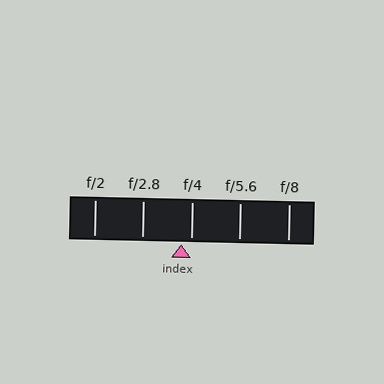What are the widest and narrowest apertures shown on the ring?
The widest aperture shown is f/2 and the narrowest is f/8.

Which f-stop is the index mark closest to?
The index mark is closest to f/4.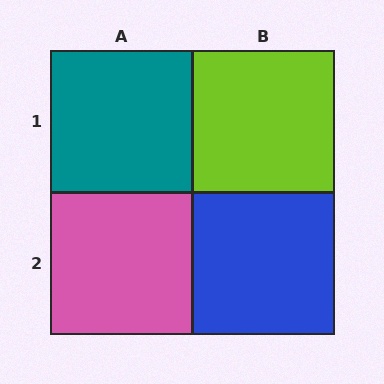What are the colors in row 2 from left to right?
Pink, blue.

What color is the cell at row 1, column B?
Lime.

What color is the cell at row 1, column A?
Teal.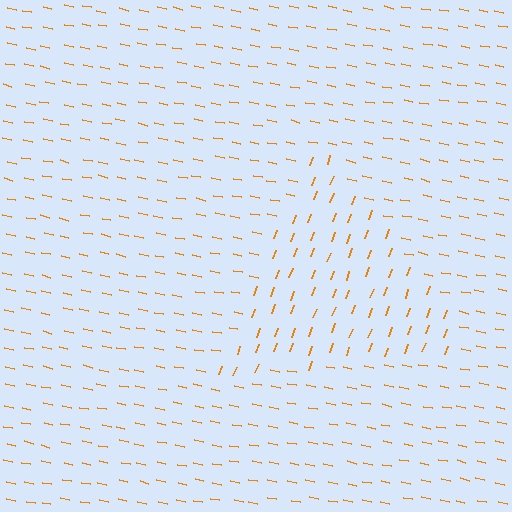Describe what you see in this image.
The image is filled with small orange line segments. A triangle region in the image has lines oriented differently from the surrounding lines, creating a visible texture boundary.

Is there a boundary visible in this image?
Yes, there is a texture boundary formed by a change in line orientation.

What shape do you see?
I see a triangle.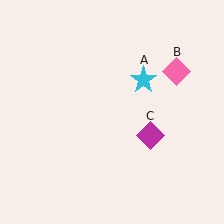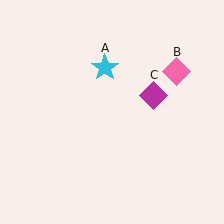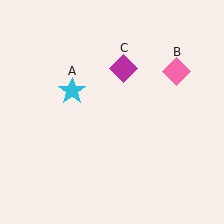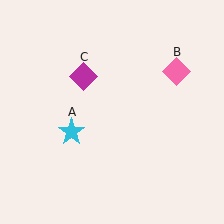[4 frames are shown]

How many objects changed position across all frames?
2 objects changed position: cyan star (object A), magenta diamond (object C).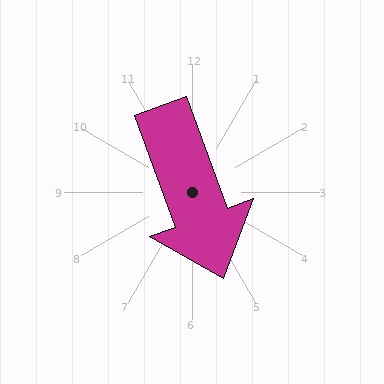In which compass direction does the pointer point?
South.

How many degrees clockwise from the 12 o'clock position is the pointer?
Approximately 160 degrees.